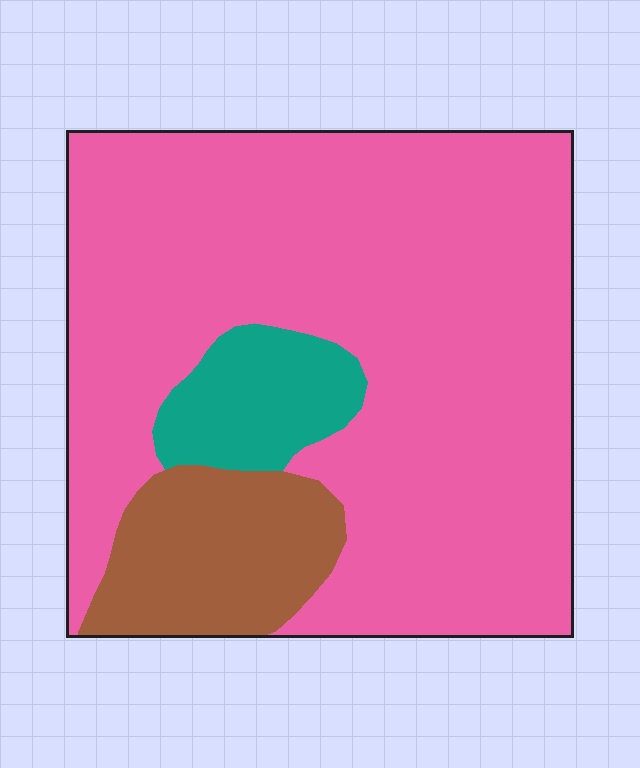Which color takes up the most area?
Pink, at roughly 75%.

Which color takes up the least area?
Teal, at roughly 10%.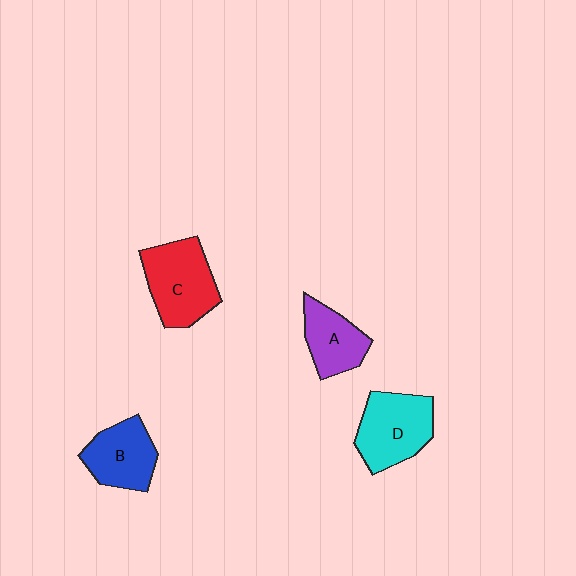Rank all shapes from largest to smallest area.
From largest to smallest: C (red), D (cyan), B (blue), A (purple).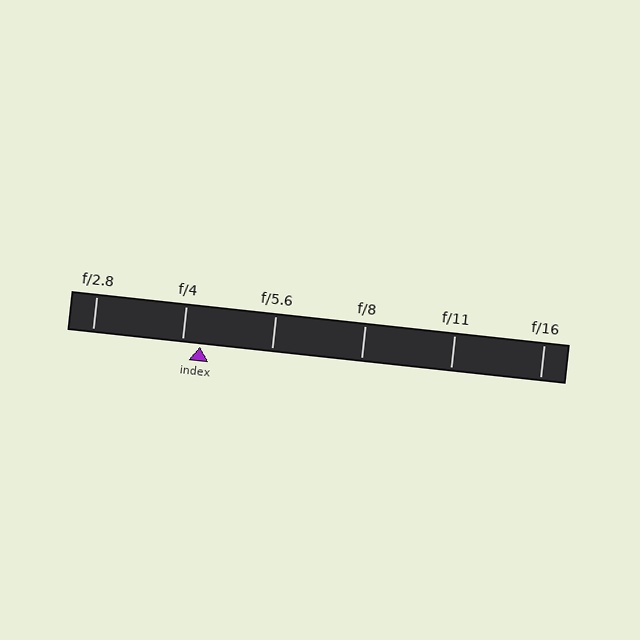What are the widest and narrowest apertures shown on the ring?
The widest aperture shown is f/2.8 and the narrowest is f/16.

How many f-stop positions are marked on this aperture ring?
There are 6 f-stop positions marked.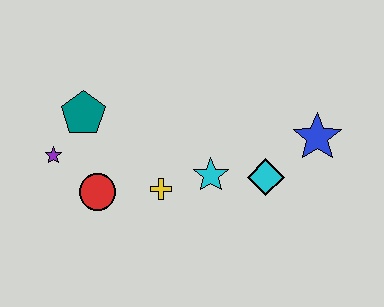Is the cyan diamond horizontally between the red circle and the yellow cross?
No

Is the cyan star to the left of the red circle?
No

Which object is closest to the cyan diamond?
The cyan star is closest to the cyan diamond.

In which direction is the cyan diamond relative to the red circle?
The cyan diamond is to the right of the red circle.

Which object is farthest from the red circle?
The blue star is farthest from the red circle.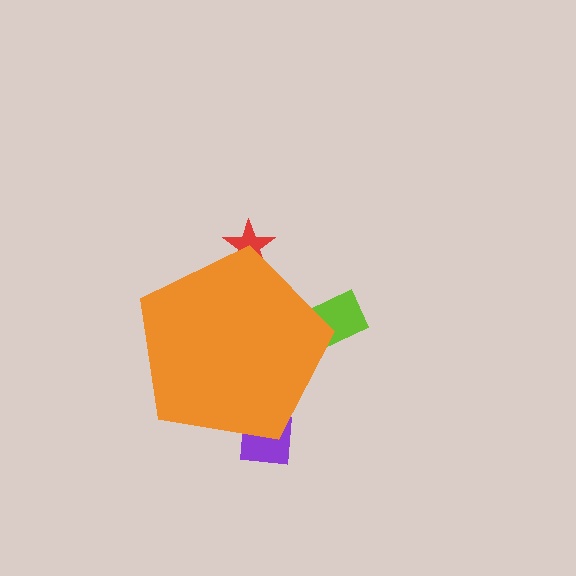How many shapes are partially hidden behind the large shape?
3 shapes are partially hidden.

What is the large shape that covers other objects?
An orange pentagon.